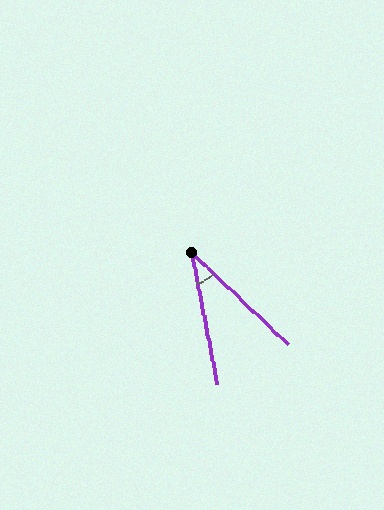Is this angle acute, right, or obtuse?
It is acute.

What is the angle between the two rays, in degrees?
Approximately 35 degrees.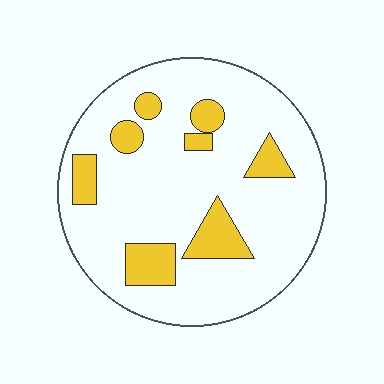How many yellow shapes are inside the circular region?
8.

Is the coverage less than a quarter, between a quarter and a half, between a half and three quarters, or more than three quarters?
Less than a quarter.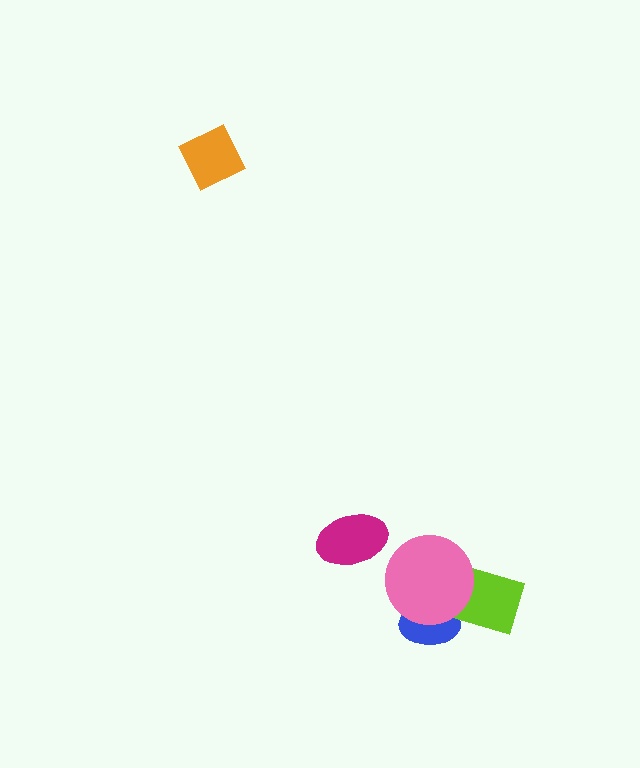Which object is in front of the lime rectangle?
The pink circle is in front of the lime rectangle.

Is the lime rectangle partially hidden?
Yes, it is partially covered by another shape.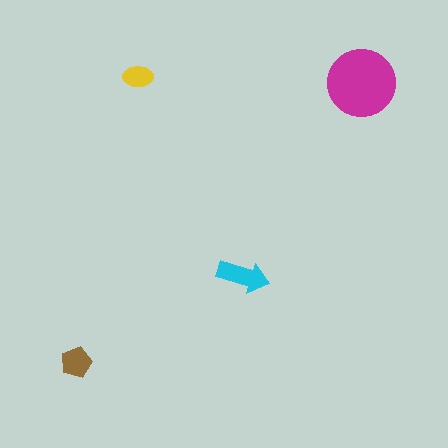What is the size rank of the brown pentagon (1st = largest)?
3rd.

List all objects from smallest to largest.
The yellow ellipse, the brown pentagon, the cyan arrow, the magenta circle.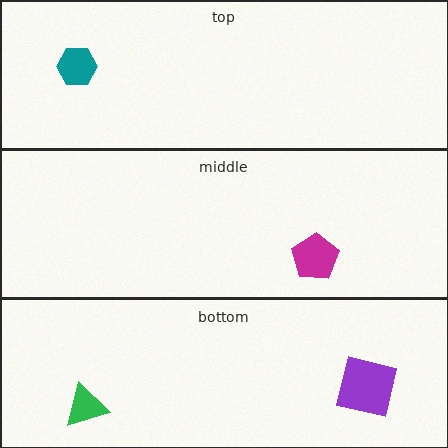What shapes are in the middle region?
The magenta pentagon.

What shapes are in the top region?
The teal hexagon.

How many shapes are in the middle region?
1.